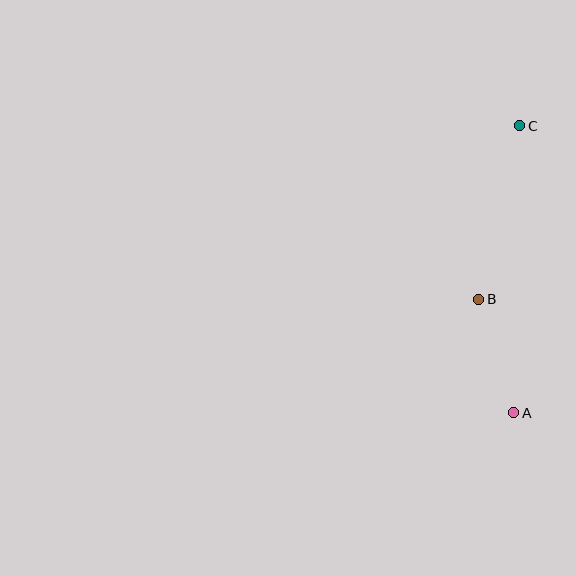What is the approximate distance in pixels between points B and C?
The distance between B and C is approximately 178 pixels.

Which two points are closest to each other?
Points A and B are closest to each other.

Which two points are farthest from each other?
Points A and C are farthest from each other.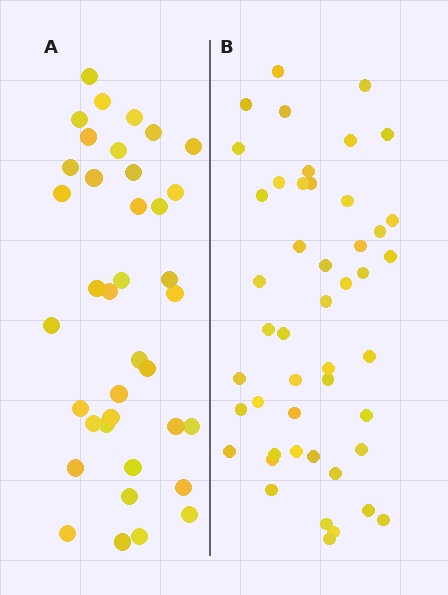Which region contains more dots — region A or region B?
Region B (the right region) has more dots.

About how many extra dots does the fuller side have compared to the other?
Region B has roughly 8 or so more dots than region A.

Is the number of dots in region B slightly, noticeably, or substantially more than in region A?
Region B has only slightly more — the two regions are fairly close. The ratio is roughly 1.2 to 1.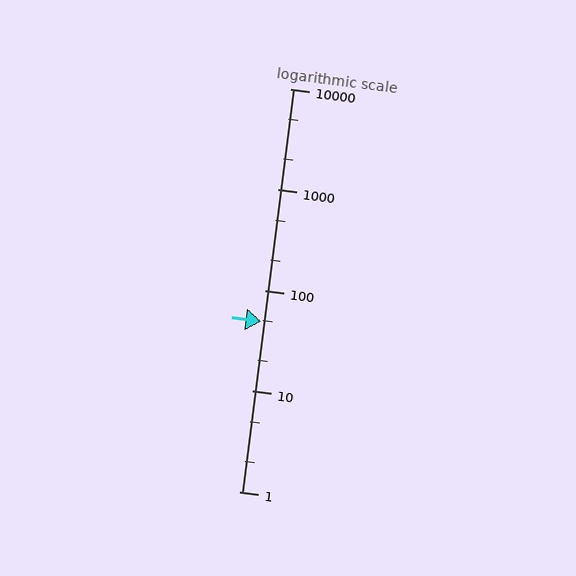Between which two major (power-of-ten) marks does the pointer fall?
The pointer is between 10 and 100.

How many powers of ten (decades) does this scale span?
The scale spans 4 decades, from 1 to 10000.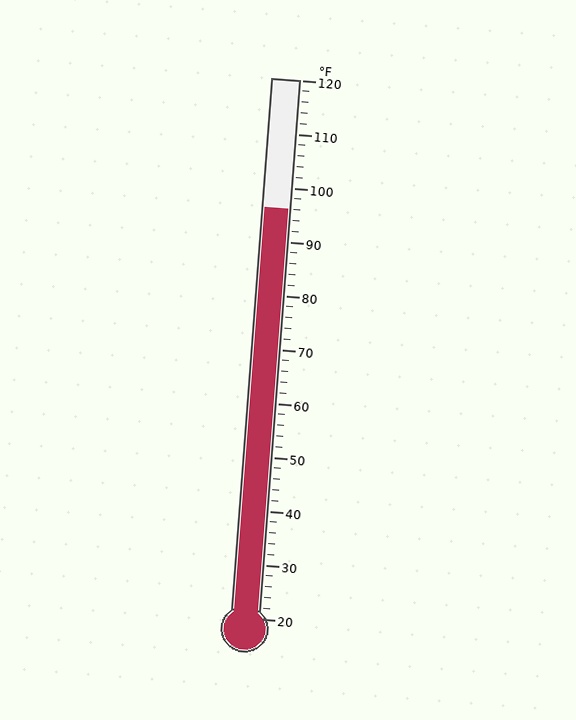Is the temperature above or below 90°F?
The temperature is above 90°F.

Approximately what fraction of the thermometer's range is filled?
The thermometer is filled to approximately 75% of its range.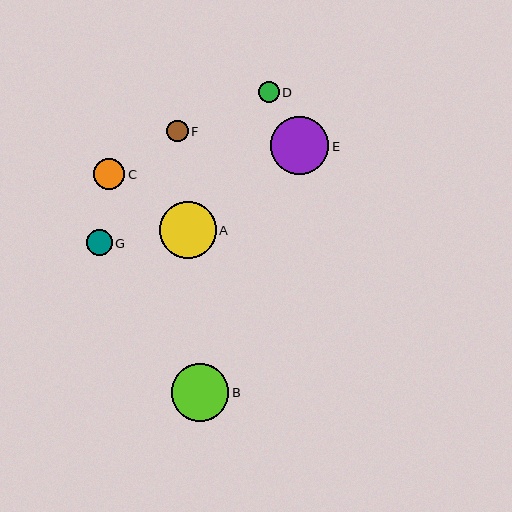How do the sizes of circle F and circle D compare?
Circle F and circle D are approximately the same size.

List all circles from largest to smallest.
From largest to smallest: E, A, B, C, G, F, D.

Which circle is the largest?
Circle E is the largest with a size of approximately 58 pixels.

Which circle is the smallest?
Circle D is the smallest with a size of approximately 20 pixels.